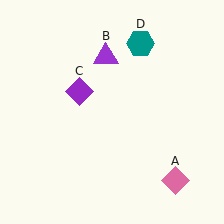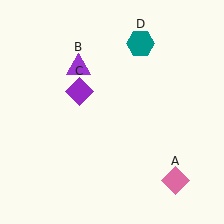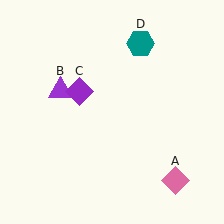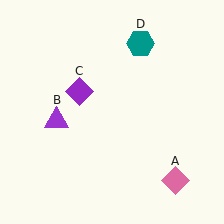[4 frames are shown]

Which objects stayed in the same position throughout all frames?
Pink diamond (object A) and purple diamond (object C) and teal hexagon (object D) remained stationary.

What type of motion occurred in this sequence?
The purple triangle (object B) rotated counterclockwise around the center of the scene.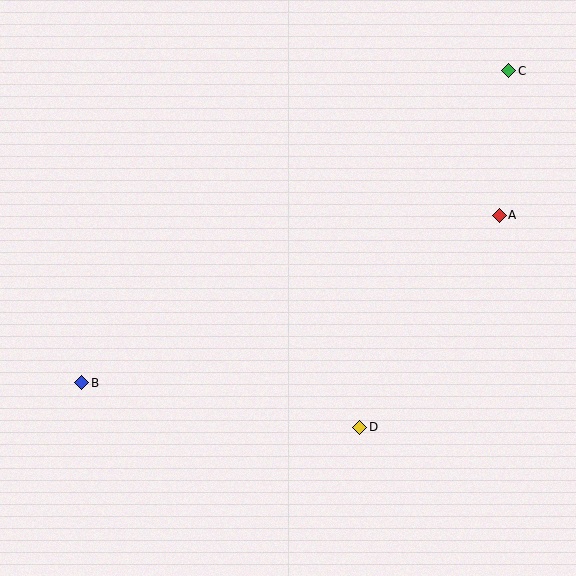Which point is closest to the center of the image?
Point D at (360, 427) is closest to the center.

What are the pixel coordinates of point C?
Point C is at (509, 71).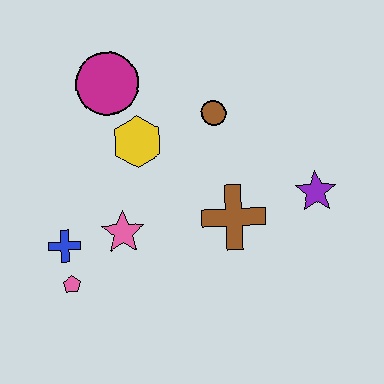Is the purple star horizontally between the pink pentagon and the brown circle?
No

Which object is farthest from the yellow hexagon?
The purple star is farthest from the yellow hexagon.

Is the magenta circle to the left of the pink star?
Yes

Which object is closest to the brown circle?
The yellow hexagon is closest to the brown circle.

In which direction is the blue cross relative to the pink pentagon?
The blue cross is above the pink pentagon.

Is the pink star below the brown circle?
Yes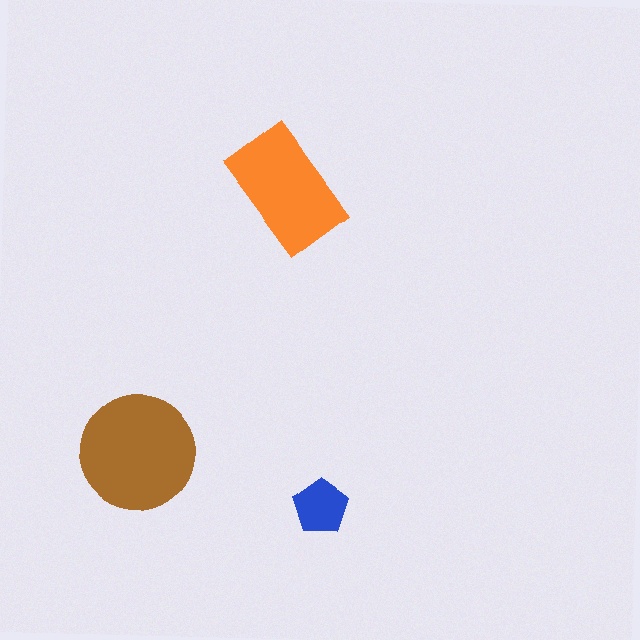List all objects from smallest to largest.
The blue pentagon, the orange rectangle, the brown circle.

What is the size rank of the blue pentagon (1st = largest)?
3rd.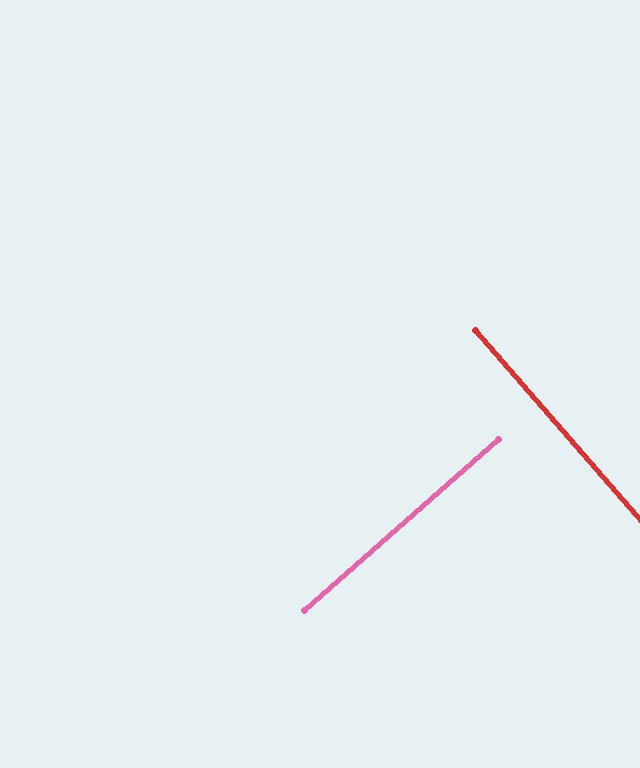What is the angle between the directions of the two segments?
Approximately 90 degrees.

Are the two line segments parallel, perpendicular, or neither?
Perpendicular — they meet at approximately 90°.